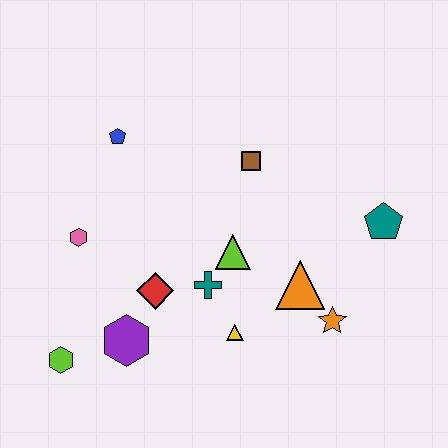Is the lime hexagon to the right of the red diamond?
No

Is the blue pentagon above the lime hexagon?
Yes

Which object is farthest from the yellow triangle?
The blue pentagon is farthest from the yellow triangle.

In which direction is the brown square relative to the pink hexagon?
The brown square is to the right of the pink hexagon.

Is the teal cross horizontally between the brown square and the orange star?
No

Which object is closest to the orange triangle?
The orange star is closest to the orange triangle.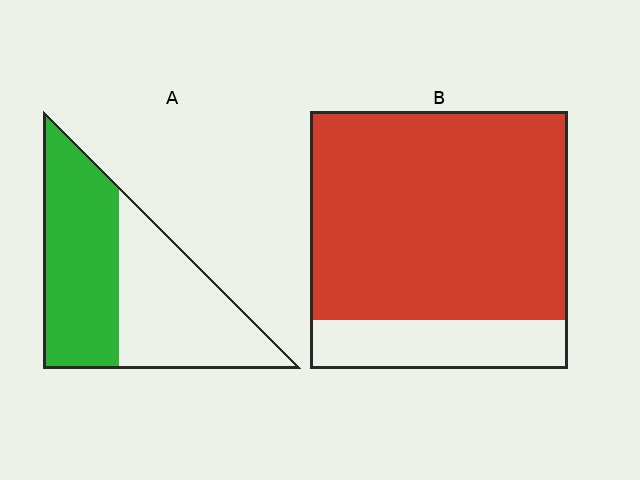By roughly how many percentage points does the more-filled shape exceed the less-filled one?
By roughly 30 percentage points (B over A).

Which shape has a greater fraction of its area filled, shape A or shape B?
Shape B.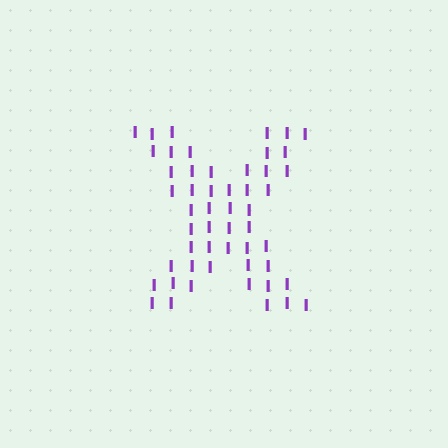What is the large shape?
The large shape is the letter X.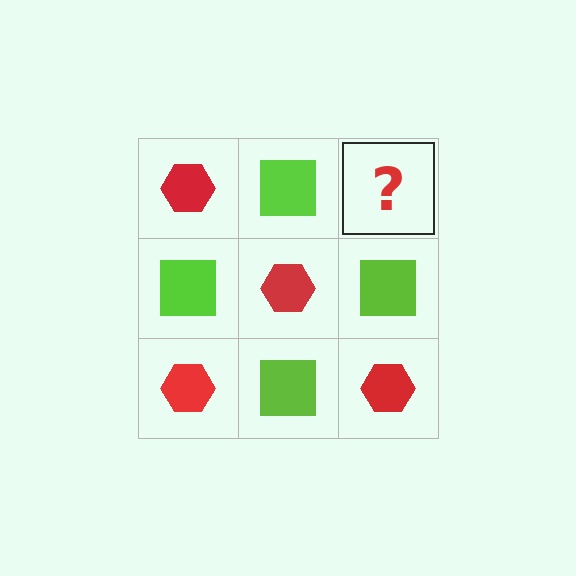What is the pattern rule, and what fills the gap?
The rule is that it alternates red hexagon and lime square in a checkerboard pattern. The gap should be filled with a red hexagon.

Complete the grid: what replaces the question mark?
The question mark should be replaced with a red hexagon.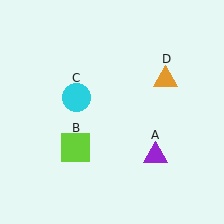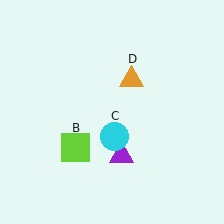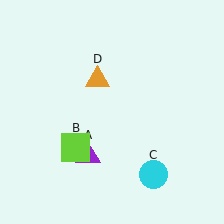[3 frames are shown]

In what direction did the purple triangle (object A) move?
The purple triangle (object A) moved left.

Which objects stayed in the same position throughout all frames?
Lime square (object B) remained stationary.